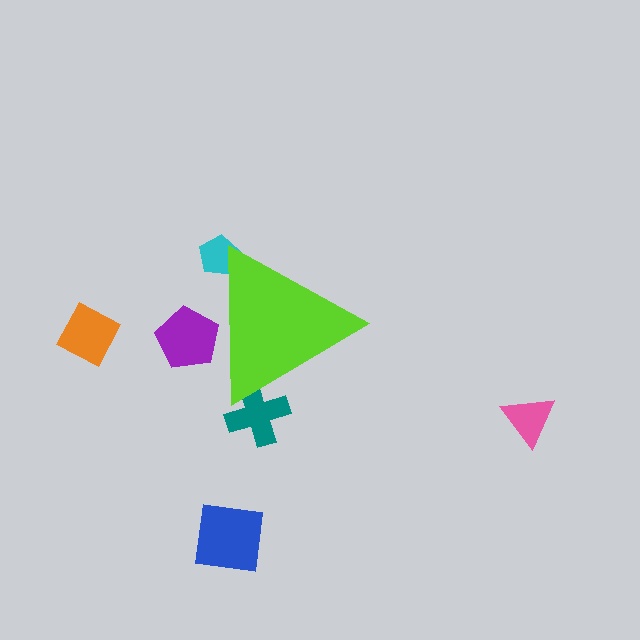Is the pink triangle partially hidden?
No, the pink triangle is fully visible.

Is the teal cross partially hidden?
Yes, the teal cross is partially hidden behind the lime triangle.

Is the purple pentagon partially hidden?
Yes, the purple pentagon is partially hidden behind the lime triangle.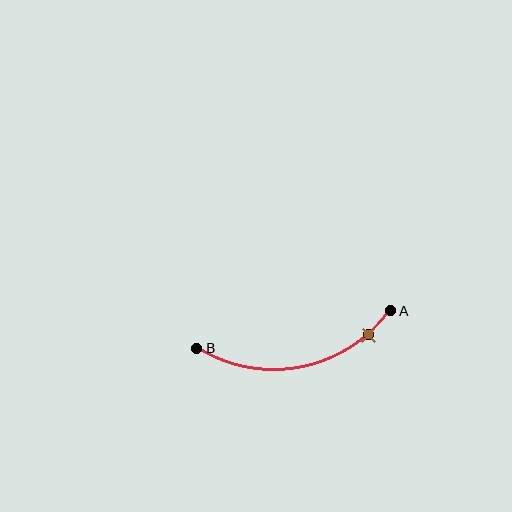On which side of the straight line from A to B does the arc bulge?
The arc bulges below the straight line connecting A and B.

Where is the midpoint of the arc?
The arc midpoint is the point on the curve farthest from the straight line joining A and B. It sits below that line.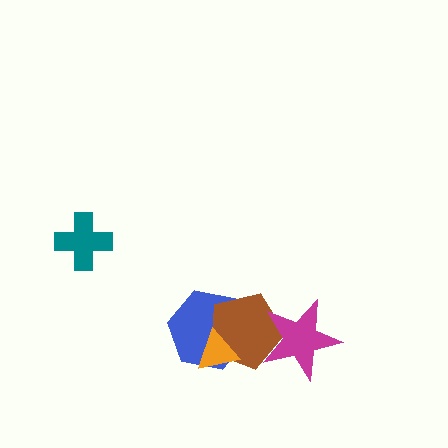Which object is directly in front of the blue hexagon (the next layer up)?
The brown pentagon is directly in front of the blue hexagon.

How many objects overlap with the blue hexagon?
2 objects overlap with the blue hexagon.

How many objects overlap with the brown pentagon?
3 objects overlap with the brown pentagon.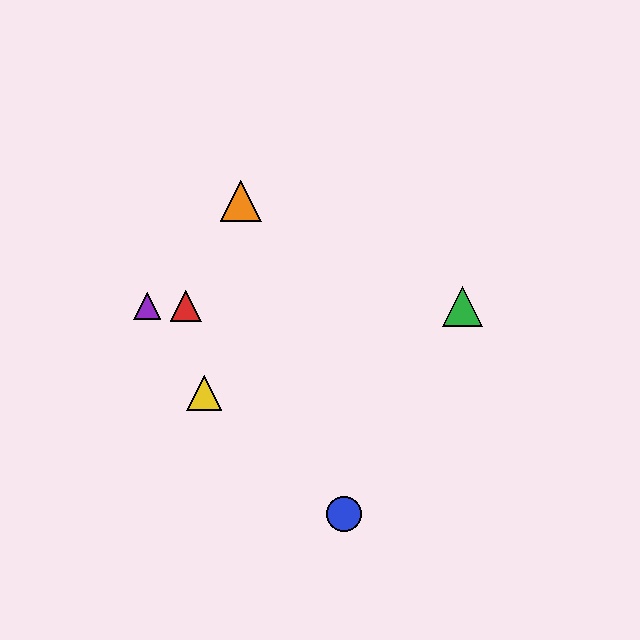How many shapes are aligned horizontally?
3 shapes (the red triangle, the green triangle, the purple triangle) are aligned horizontally.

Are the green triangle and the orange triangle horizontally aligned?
No, the green triangle is at y≈306 and the orange triangle is at y≈201.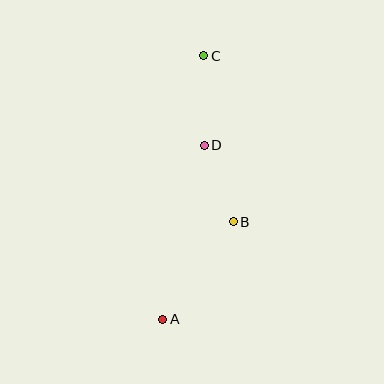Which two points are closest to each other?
Points B and D are closest to each other.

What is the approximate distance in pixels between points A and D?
The distance between A and D is approximately 179 pixels.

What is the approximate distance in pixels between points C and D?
The distance between C and D is approximately 89 pixels.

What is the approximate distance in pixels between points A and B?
The distance between A and B is approximately 120 pixels.